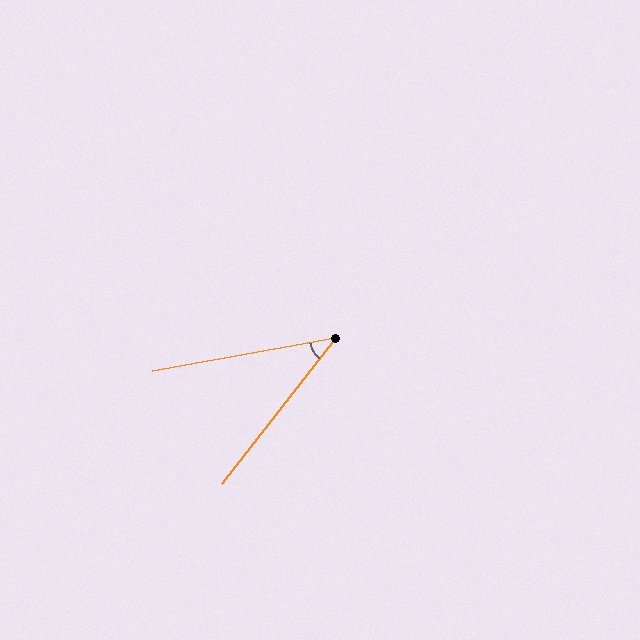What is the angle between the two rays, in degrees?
Approximately 42 degrees.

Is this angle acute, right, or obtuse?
It is acute.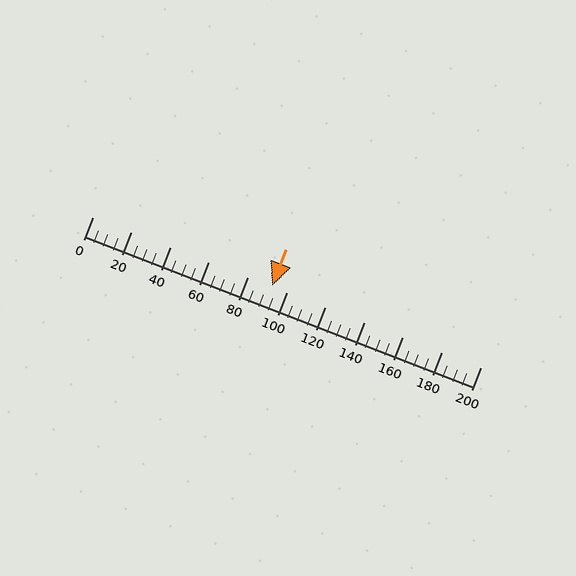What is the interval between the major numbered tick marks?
The major tick marks are spaced 20 units apart.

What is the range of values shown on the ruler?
The ruler shows values from 0 to 200.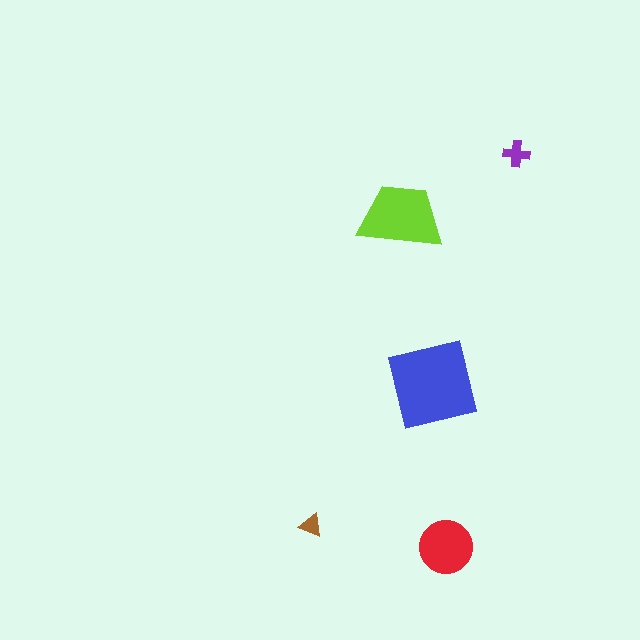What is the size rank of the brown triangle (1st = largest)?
5th.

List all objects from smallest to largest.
The brown triangle, the purple cross, the red circle, the lime trapezoid, the blue square.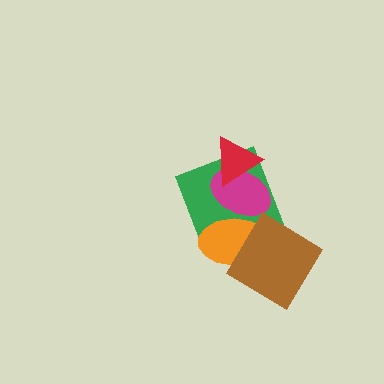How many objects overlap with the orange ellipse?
3 objects overlap with the orange ellipse.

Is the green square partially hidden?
Yes, it is partially covered by another shape.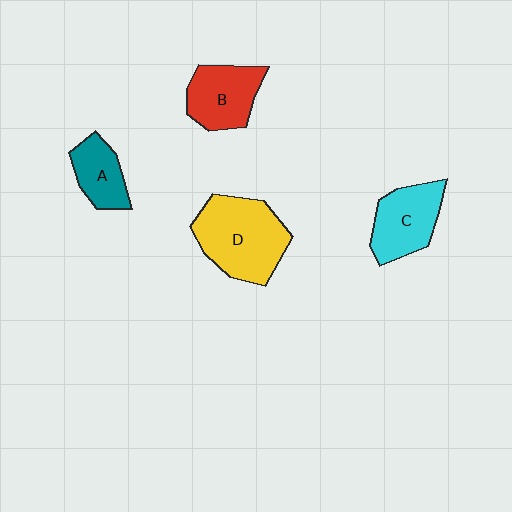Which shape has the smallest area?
Shape A (teal).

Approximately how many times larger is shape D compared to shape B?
Approximately 1.5 times.